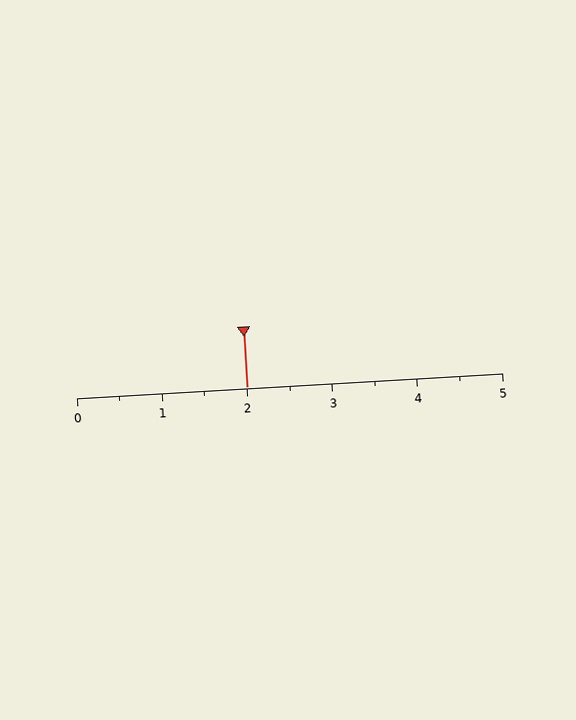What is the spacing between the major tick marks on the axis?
The major ticks are spaced 1 apart.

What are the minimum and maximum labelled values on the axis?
The axis runs from 0 to 5.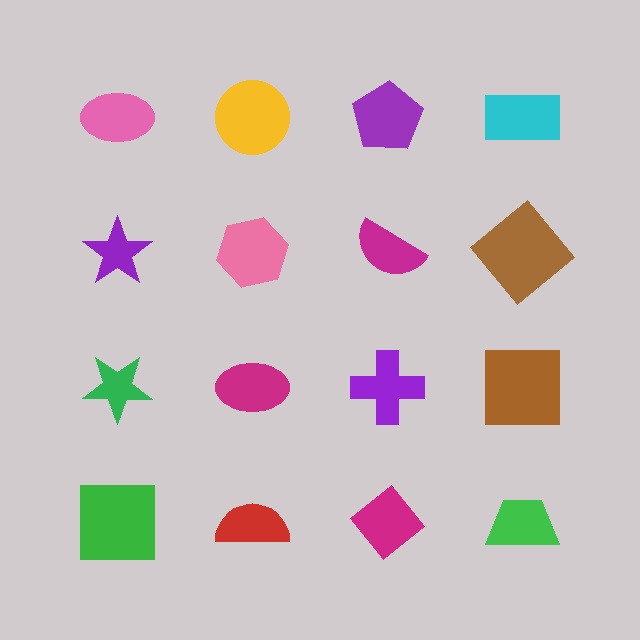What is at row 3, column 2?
A magenta ellipse.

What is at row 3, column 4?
A brown square.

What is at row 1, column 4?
A cyan rectangle.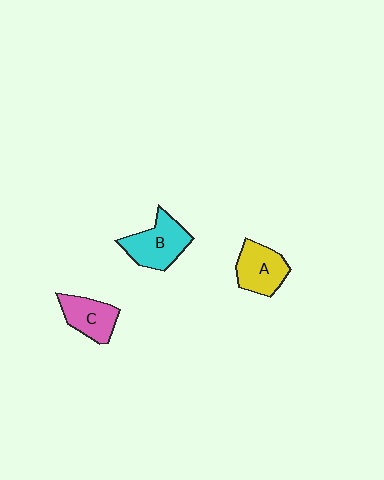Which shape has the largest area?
Shape B (cyan).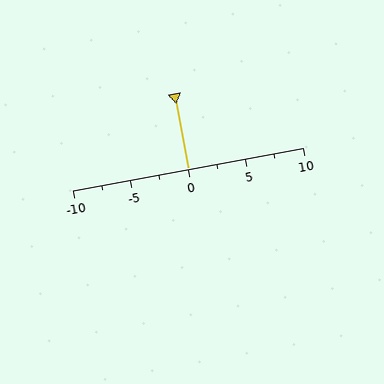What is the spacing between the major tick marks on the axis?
The major ticks are spaced 5 apart.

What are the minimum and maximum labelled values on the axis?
The axis runs from -10 to 10.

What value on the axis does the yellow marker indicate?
The marker indicates approximately 0.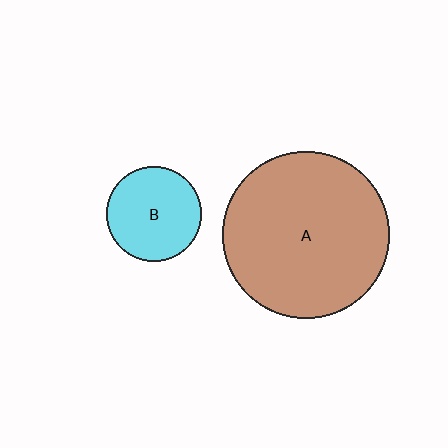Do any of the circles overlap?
No, none of the circles overlap.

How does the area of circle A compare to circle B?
Approximately 3.1 times.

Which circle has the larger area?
Circle A (brown).